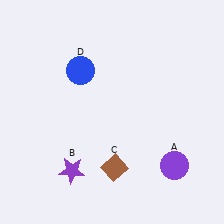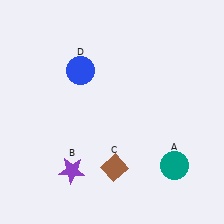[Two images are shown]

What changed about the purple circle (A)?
In Image 1, A is purple. In Image 2, it changed to teal.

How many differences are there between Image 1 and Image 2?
There is 1 difference between the two images.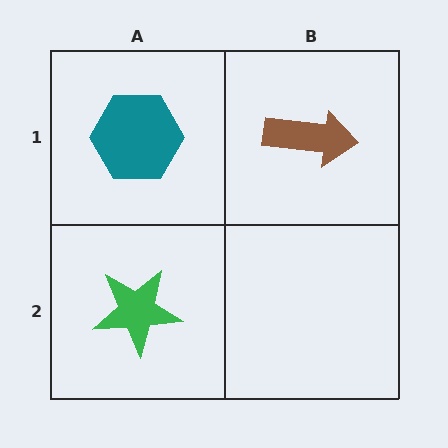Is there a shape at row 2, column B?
No, that cell is empty.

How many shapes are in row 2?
1 shape.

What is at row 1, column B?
A brown arrow.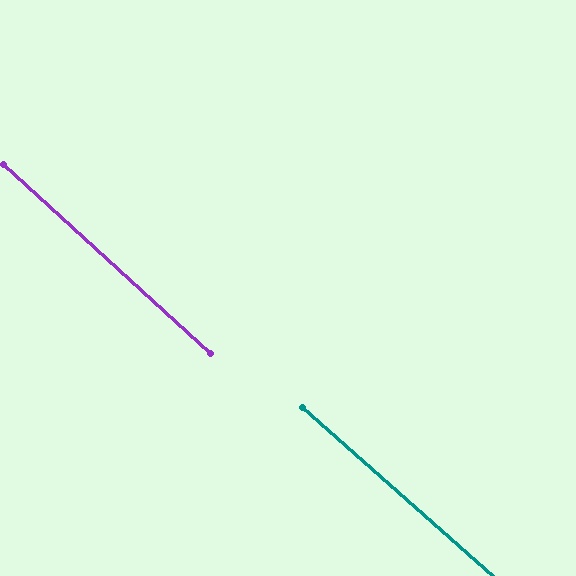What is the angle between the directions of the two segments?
Approximately 1 degree.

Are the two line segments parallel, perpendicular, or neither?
Parallel — their directions differ by only 0.9°.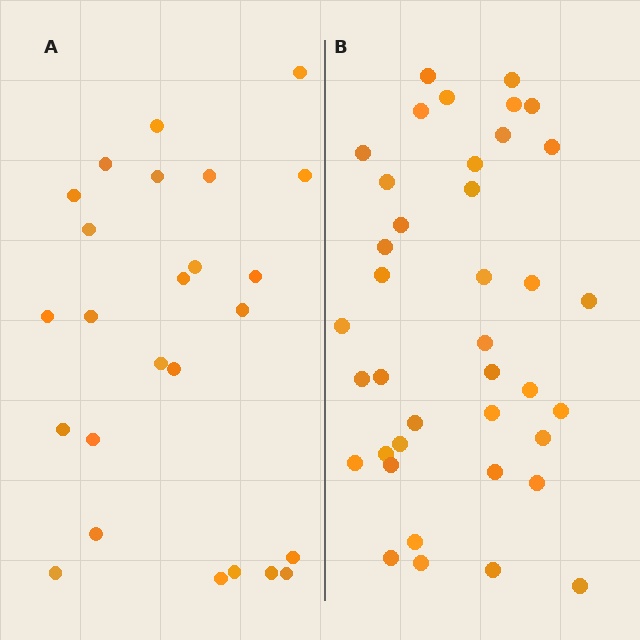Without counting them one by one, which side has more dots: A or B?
Region B (the right region) has more dots.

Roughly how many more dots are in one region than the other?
Region B has approximately 15 more dots than region A.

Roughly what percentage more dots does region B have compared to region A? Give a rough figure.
About 55% more.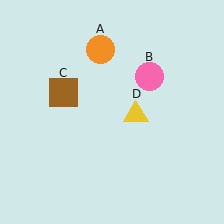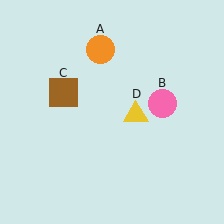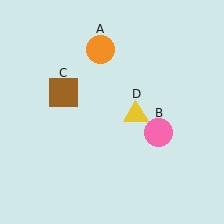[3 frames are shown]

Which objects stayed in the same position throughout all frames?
Orange circle (object A) and brown square (object C) and yellow triangle (object D) remained stationary.